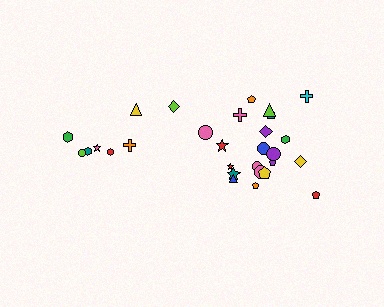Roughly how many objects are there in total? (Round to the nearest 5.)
Roughly 30 objects in total.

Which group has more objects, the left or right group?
The right group.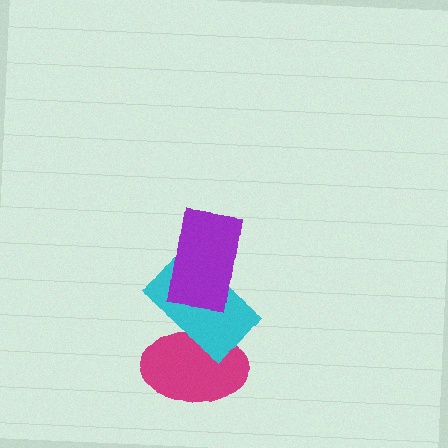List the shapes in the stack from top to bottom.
From top to bottom: the purple rectangle, the cyan rectangle, the magenta ellipse.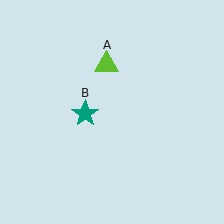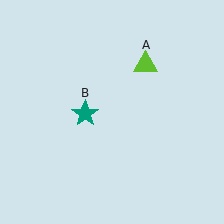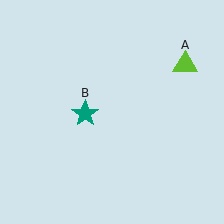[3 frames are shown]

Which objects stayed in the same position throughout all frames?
Teal star (object B) remained stationary.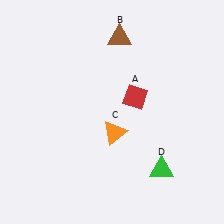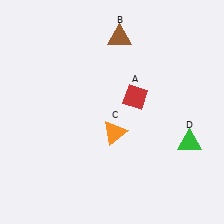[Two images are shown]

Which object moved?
The green triangle (D) moved right.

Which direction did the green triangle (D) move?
The green triangle (D) moved right.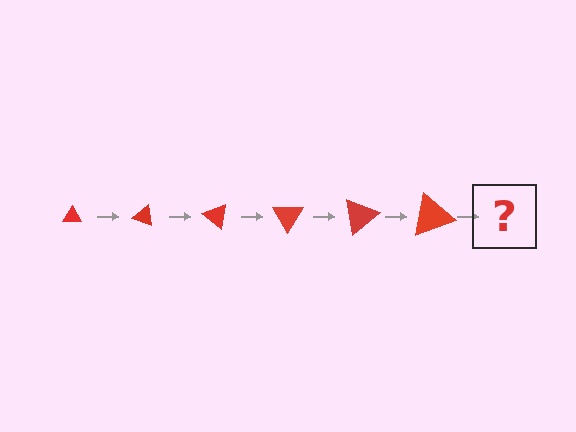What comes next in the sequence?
The next element should be a triangle, larger than the previous one and rotated 120 degrees from the start.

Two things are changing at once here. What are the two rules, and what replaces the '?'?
The two rules are that the triangle grows larger each step and it rotates 20 degrees each step. The '?' should be a triangle, larger than the previous one and rotated 120 degrees from the start.